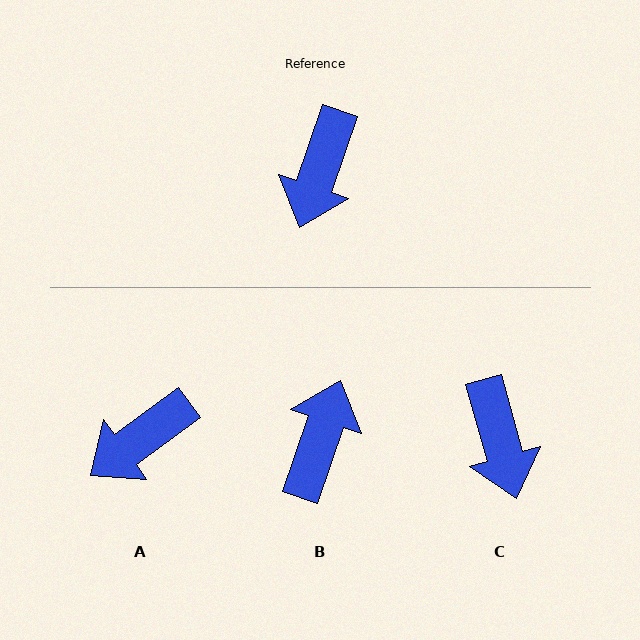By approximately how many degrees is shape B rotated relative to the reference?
Approximately 180 degrees clockwise.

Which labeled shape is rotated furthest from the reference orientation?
B, about 180 degrees away.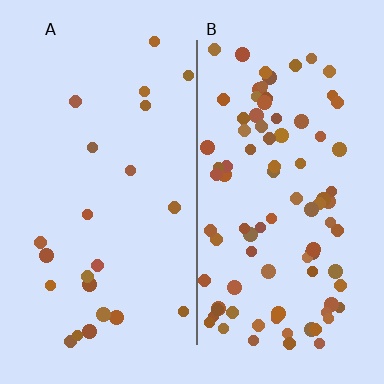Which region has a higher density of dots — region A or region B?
B (the right).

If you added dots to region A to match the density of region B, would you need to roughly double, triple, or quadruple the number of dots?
Approximately quadruple.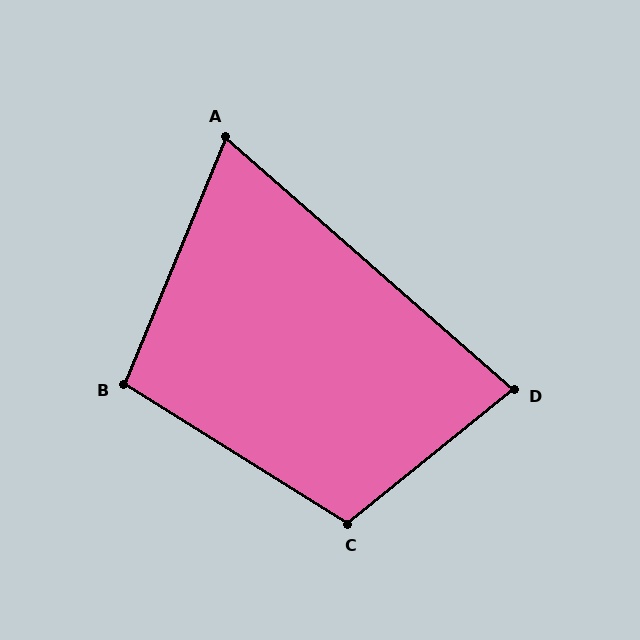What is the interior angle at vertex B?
Approximately 100 degrees (obtuse).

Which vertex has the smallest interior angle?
A, at approximately 71 degrees.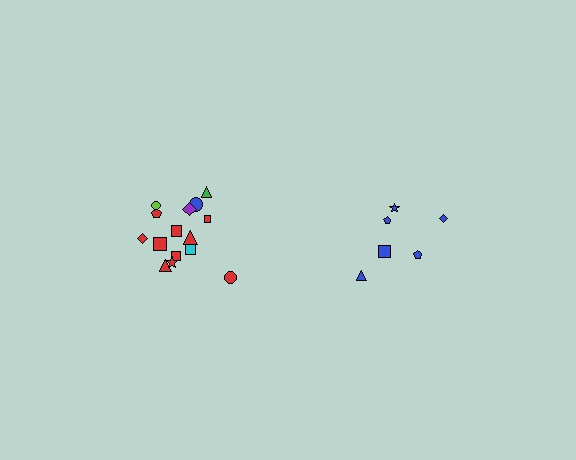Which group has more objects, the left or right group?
The left group.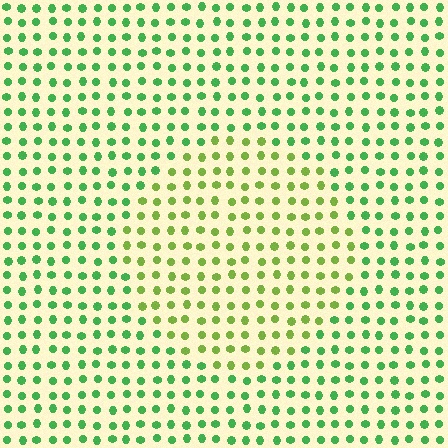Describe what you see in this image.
The image is filled with small green elements in a uniform arrangement. A circle-shaped region is visible where the elements are tinted to a slightly different hue, forming a subtle color boundary.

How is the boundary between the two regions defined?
The boundary is defined purely by a slight shift in hue (about 37 degrees). Spacing, size, and orientation are identical on both sides.